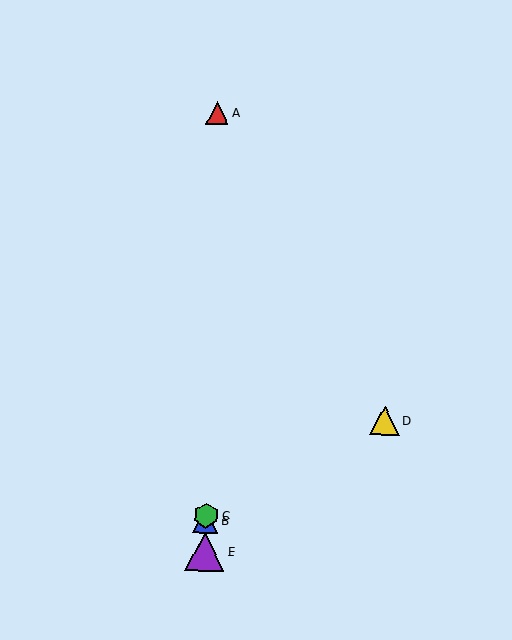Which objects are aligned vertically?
Objects A, B, C, E are aligned vertically.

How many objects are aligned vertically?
4 objects (A, B, C, E) are aligned vertically.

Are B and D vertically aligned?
No, B is at x≈206 and D is at x≈385.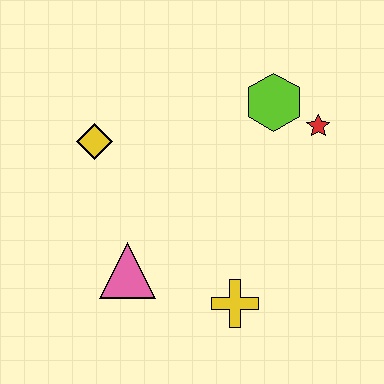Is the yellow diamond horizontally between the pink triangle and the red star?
No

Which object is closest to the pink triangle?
The yellow cross is closest to the pink triangle.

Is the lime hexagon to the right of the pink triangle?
Yes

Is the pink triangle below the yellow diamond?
Yes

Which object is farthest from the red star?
The pink triangle is farthest from the red star.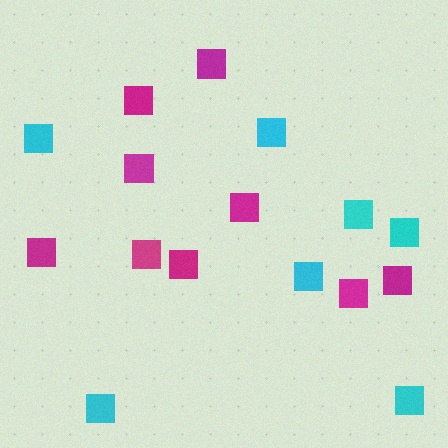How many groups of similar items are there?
There are 2 groups: one group of magenta squares (9) and one group of cyan squares (7).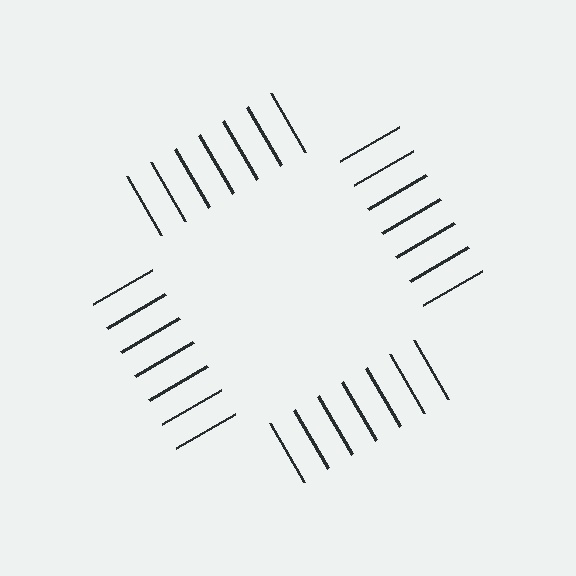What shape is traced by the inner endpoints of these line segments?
An illusory square — the line segments terminate on its edges but no continuous stroke is drawn.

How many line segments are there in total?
28 — 7 along each of the 4 edges.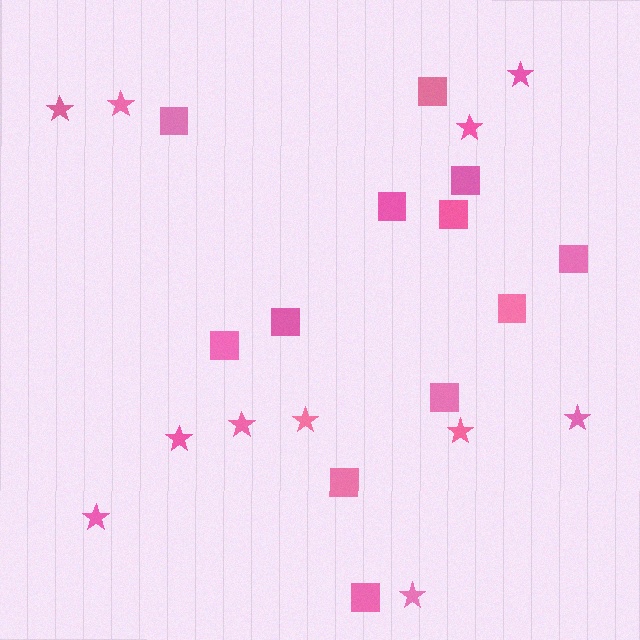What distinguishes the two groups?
There are 2 groups: one group of squares (12) and one group of stars (11).